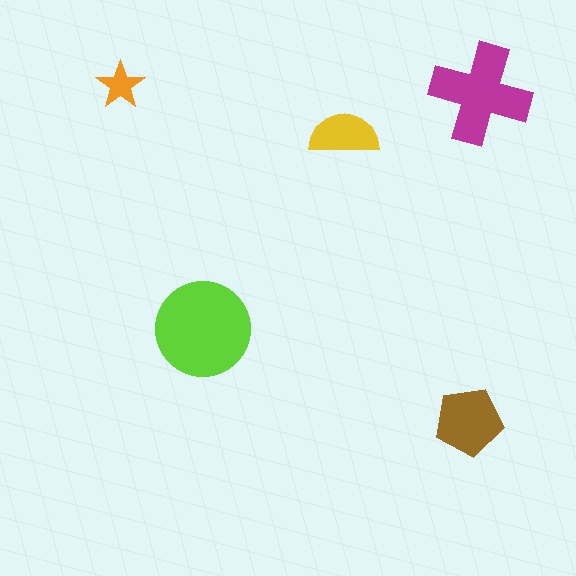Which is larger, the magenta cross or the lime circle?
The lime circle.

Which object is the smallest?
The orange star.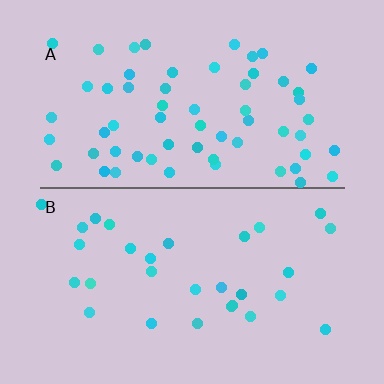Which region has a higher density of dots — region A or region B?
A (the top).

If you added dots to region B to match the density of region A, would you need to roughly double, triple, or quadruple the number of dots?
Approximately double.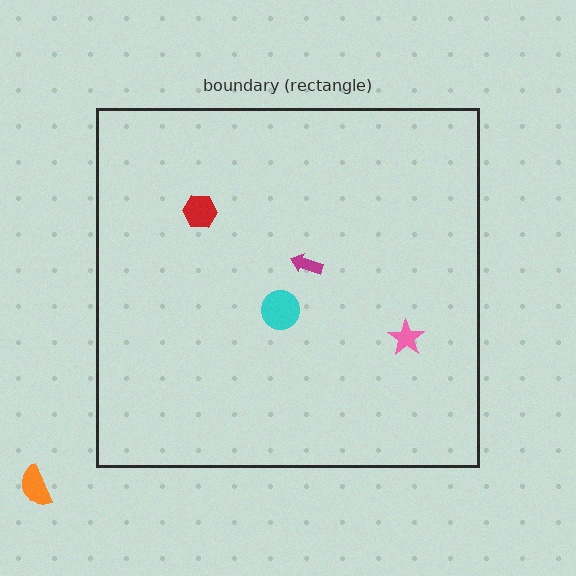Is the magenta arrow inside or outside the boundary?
Inside.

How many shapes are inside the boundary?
4 inside, 1 outside.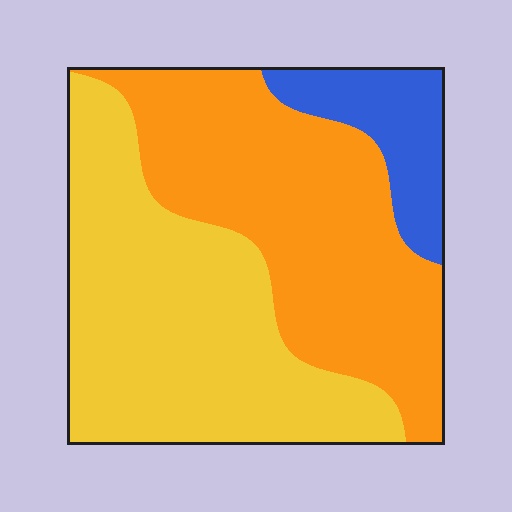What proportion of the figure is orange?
Orange covers about 45% of the figure.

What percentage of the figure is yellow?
Yellow covers roughly 45% of the figure.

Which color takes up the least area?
Blue, at roughly 10%.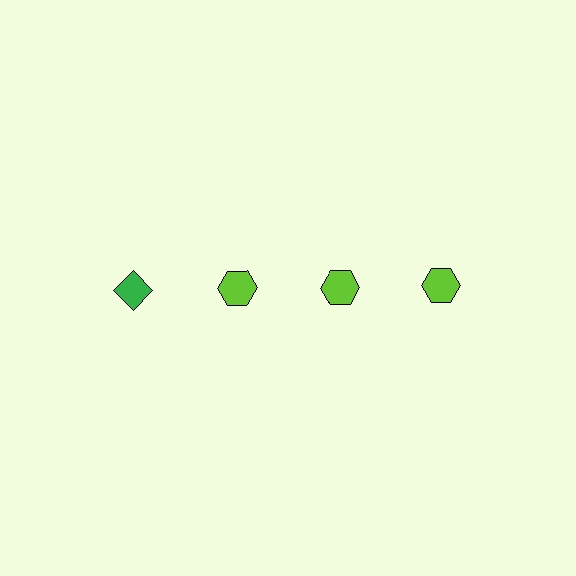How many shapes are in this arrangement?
There are 4 shapes arranged in a grid pattern.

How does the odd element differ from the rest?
It differs in both color (green instead of lime) and shape (diamond instead of hexagon).